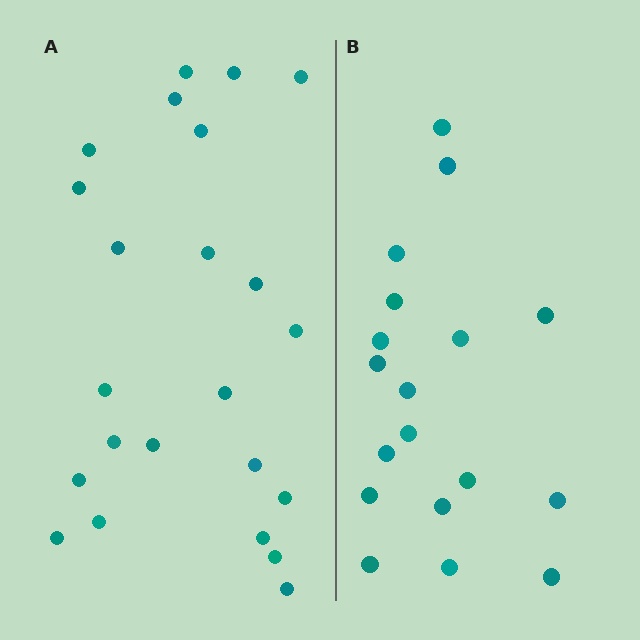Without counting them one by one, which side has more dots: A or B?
Region A (the left region) has more dots.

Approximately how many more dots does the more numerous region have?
Region A has about 5 more dots than region B.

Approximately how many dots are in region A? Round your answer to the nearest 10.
About 20 dots. (The exact count is 23, which rounds to 20.)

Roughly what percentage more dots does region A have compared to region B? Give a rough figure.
About 30% more.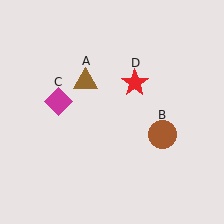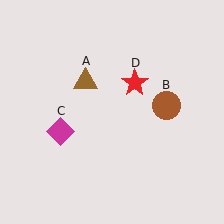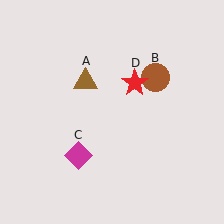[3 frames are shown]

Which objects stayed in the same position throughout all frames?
Brown triangle (object A) and red star (object D) remained stationary.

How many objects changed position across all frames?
2 objects changed position: brown circle (object B), magenta diamond (object C).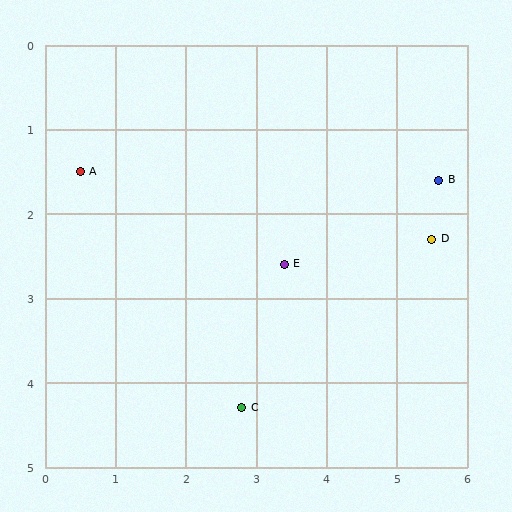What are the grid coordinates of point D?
Point D is at approximately (5.5, 2.3).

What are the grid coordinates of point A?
Point A is at approximately (0.5, 1.5).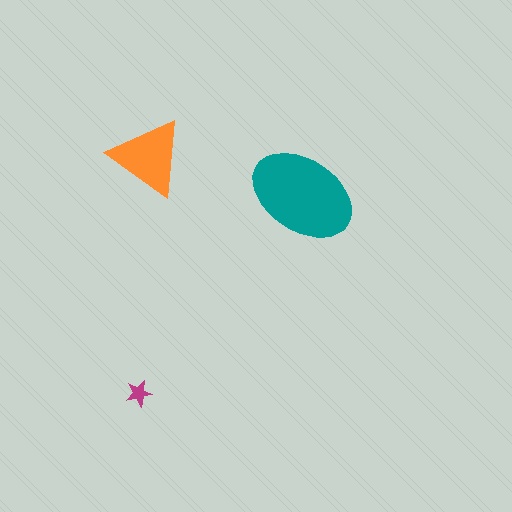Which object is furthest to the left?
The magenta star is leftmost.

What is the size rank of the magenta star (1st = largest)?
3rd.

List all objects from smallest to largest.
The magenta star, the orange triangle, the teal ellipse.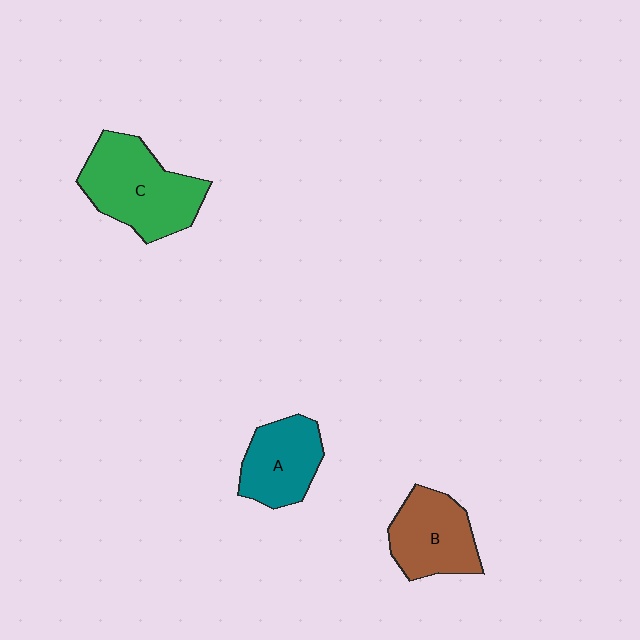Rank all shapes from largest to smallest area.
From largest to smallest: C (green), B (brown), A (teal).